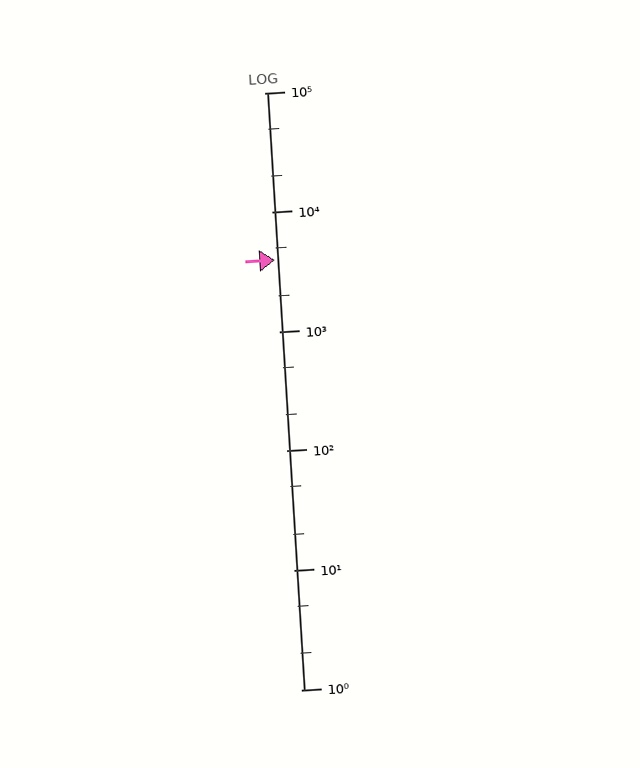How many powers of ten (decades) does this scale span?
The scale spans 5 decades, from 1 to 100000.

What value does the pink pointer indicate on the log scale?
The pointer indicates approximately 4000.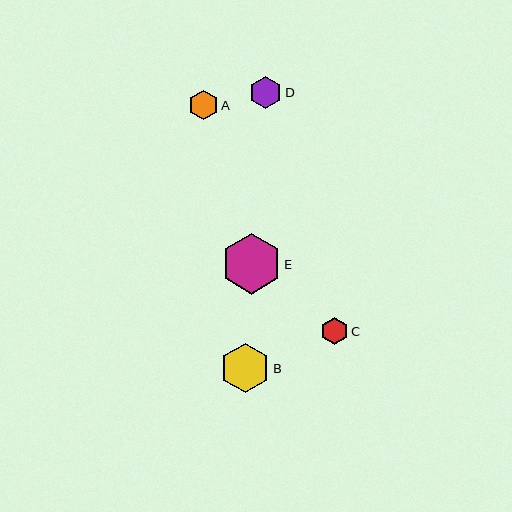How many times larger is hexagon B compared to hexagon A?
Hexagon B is approximately 1.7 times the size of hexagon A.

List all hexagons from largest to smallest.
From largest to smallest: E, B, D, A, C.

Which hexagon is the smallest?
Hexagon C is the smallest with a size of approximately 27 pixels.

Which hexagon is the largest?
Hexagon E is the largest with a size of approximately 60 pixels.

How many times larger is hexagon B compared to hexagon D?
Hexagon B is approximately 1.5 times the size of hexagon D.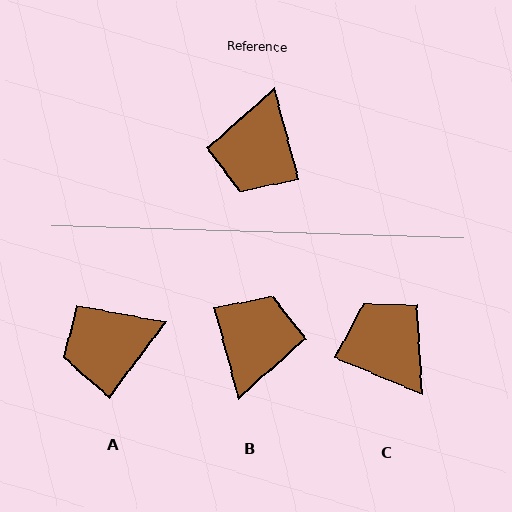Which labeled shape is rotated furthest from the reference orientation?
B, about 180 degrees away.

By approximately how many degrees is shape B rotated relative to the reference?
Approximately 180 degrees counter-clockwise.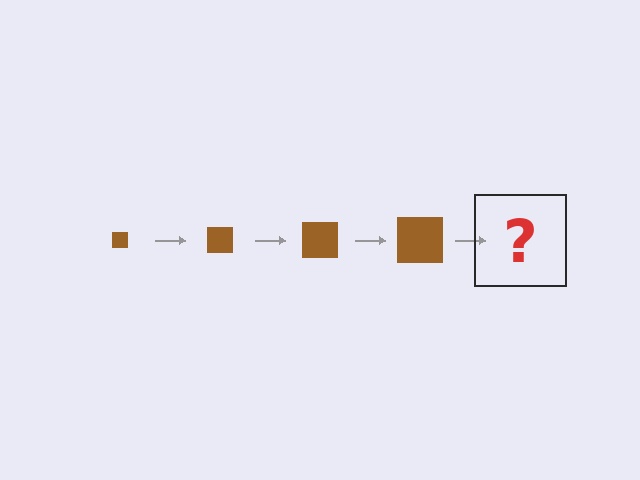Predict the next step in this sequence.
The next step is a brown square, larger than the previous one.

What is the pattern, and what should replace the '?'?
The pattern is that the square gets progressively larger each step. The '?' should be a brown square, larger than the previous one.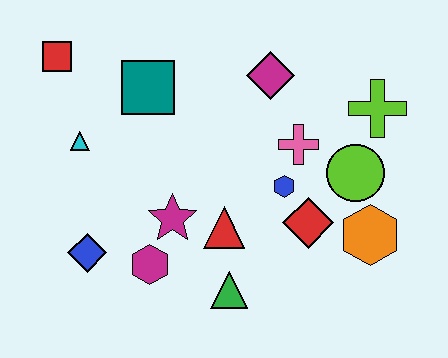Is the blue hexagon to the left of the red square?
No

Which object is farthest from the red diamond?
The red square is farthest from the red diamond.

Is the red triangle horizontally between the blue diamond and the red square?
No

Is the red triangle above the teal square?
No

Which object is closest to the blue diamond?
The magenta hexagon is closest to the blue diamond.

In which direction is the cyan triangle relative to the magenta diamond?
The cyan triangle is to the left of the magenta diamond.